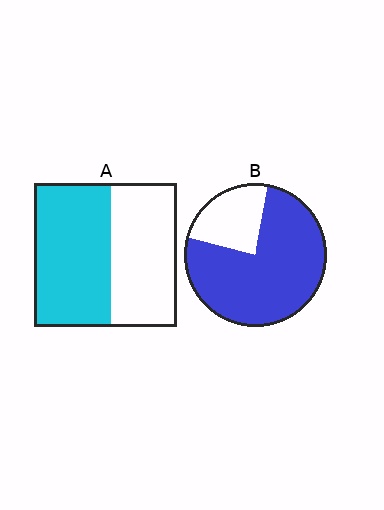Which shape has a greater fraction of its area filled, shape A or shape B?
Shape B.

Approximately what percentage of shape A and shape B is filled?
A is approximately 55% and B is approximately 75%.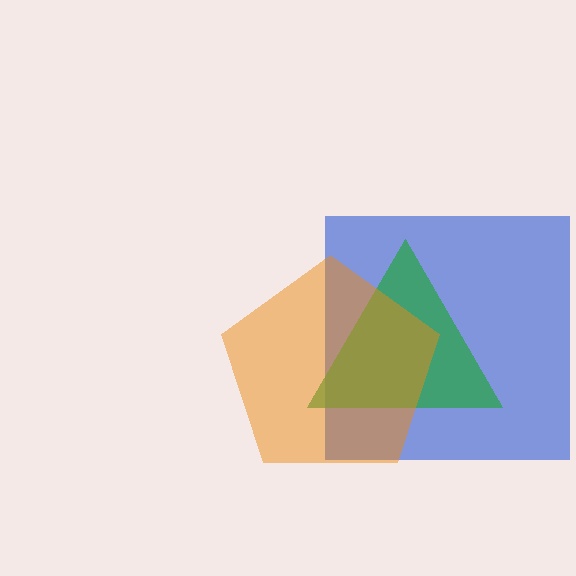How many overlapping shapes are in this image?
There are 3 overlapping shapes in the image.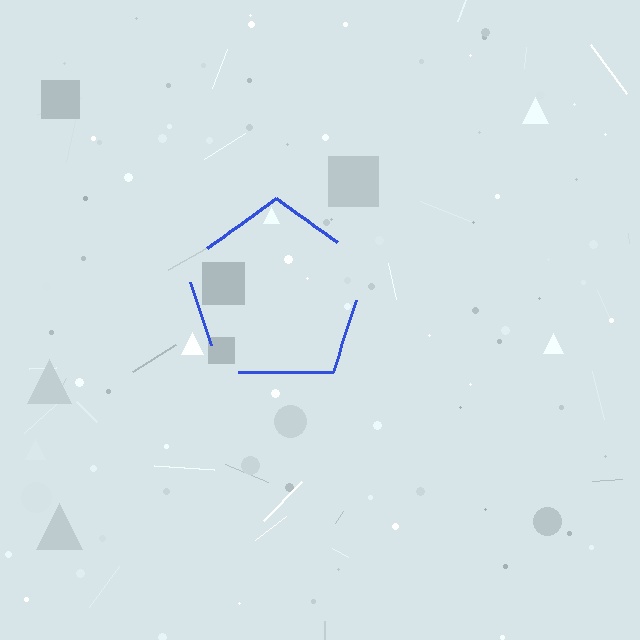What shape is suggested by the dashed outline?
The dashed outline suggests a pentagon.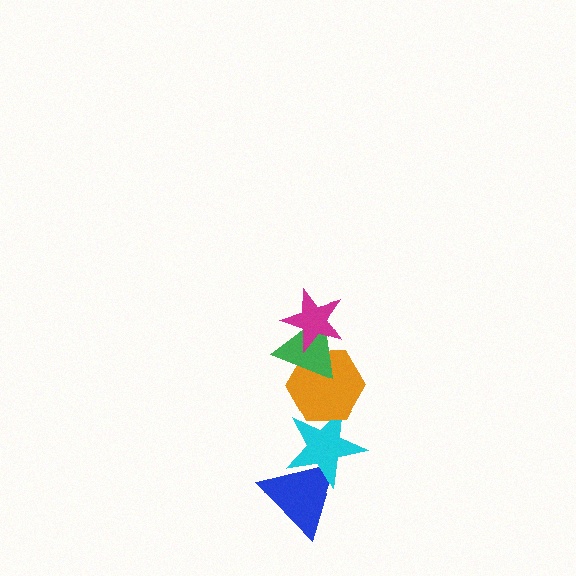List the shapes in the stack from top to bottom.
From top to bottom: the magenta star, the green triangle, the orange hexagon, the cyan star, the blue triangle.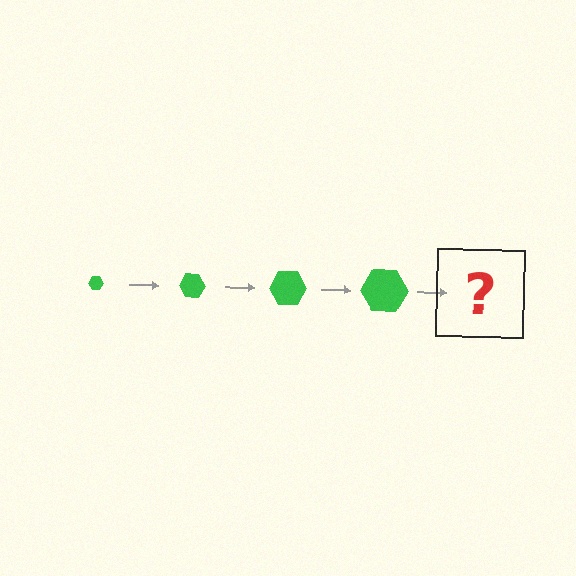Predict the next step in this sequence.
The next step is a green hexagon, larger than the previous one.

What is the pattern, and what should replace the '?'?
The pattern is that the hexagon gets progressively larger each step. The '?' should be a green hexagon, larger than the previous one.